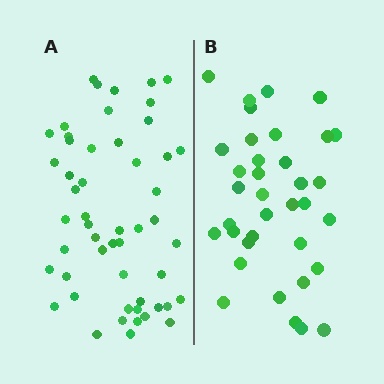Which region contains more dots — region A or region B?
Region A (the left region) has more dots.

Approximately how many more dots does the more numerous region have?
Region A has approximately 15 more dots than region B.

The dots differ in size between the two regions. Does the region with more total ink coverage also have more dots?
No. Region B has more total ink coverage because its dots are larger, but region A actually contains more individual dots. Total area can be misleading — the number of items is what matters here.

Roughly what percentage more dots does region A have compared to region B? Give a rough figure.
About 45% more.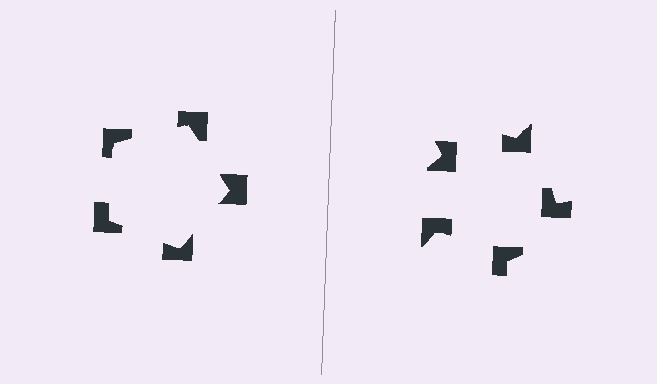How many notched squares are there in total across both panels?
10 — 5 on each side.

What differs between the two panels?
The notched squares are positioned identically on both sides; only the wedge orientations differ. On the left they align to a pentagon; on the right they are misaligned.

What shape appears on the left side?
An illusory pentagon.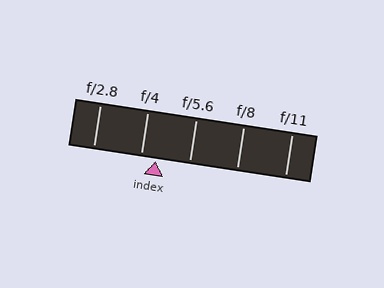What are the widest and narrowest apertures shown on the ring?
The widest aperture shown is f/2.8 and the narrowest is f/11.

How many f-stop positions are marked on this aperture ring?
There are 5 f-stop positions marked.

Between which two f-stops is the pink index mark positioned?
The index mark is between f/4 and f/5.6.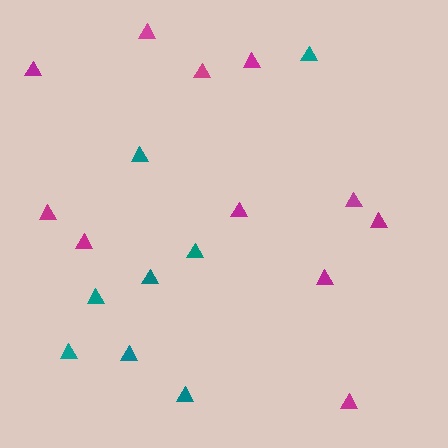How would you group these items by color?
There are 2 groups: one group of magenta triangles (11) and one group of teal triangles (8).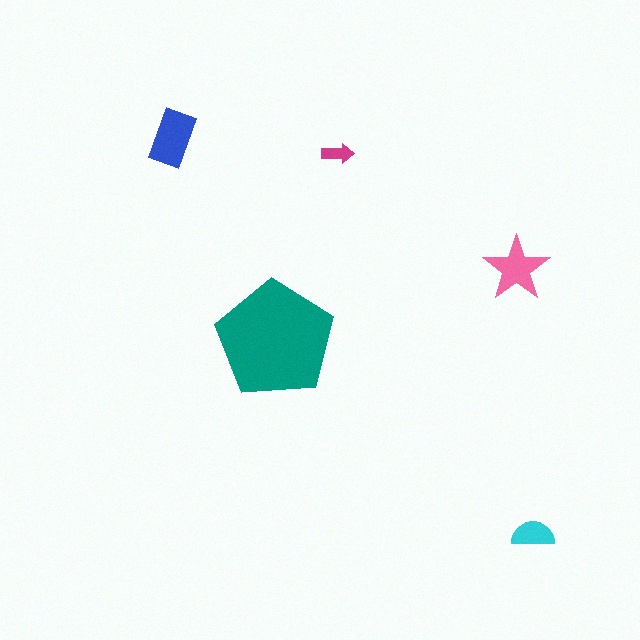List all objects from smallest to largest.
The magenta arrow, the cyan semicircle, the pink star, the blue rectangle, the teal pentagon.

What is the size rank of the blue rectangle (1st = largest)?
2nd.